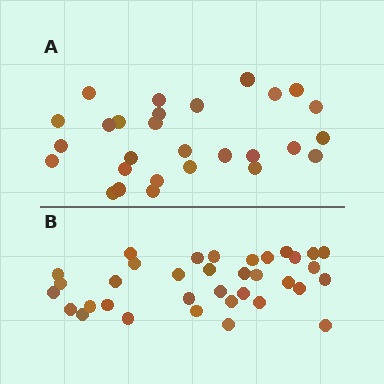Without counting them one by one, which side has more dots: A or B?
Region B (the bottom region) has more dots.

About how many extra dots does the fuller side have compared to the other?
Region B has roughly 8 or so more dots than region A.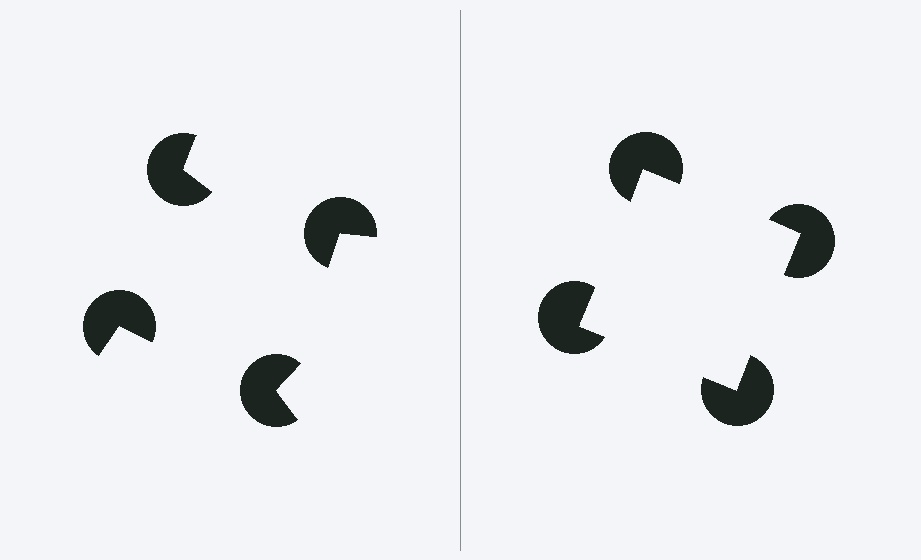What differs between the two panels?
The pac-man discs are positioned identically on both sides; only the wedge orientations differ. On the right they align to a square; on the left they are misaligned.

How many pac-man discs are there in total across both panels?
8 — 4 on each side.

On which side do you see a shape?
An illusory square appears on the right side. On the left side the wedge cuts are rotated, so no coherent shape forms.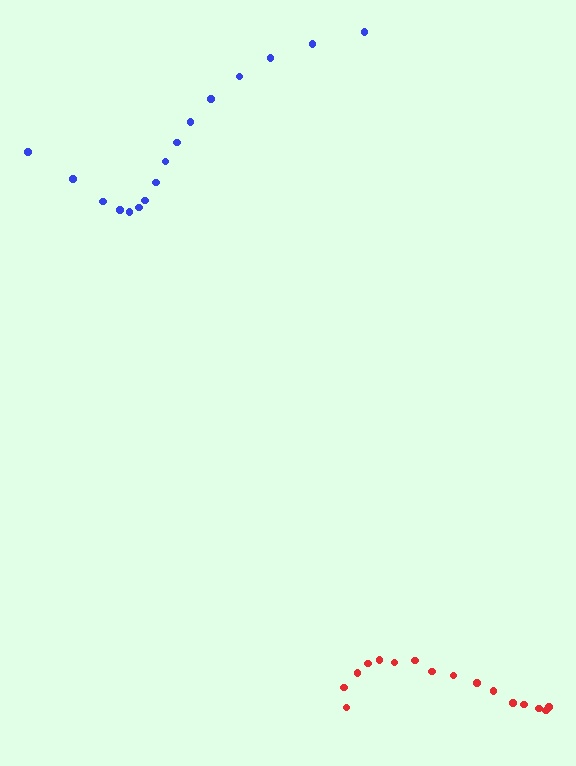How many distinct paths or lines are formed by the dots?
There are 2 distinct paths.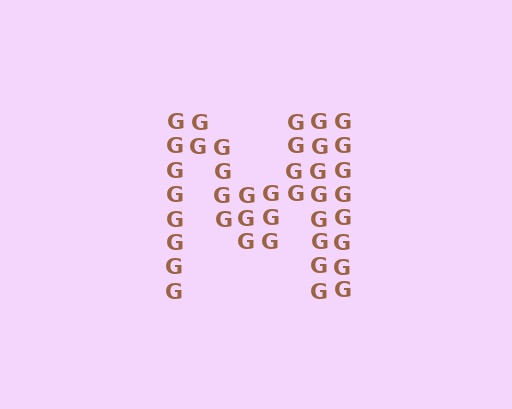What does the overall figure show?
The overall figure shows the letter M.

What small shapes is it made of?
It is made of small letter G's.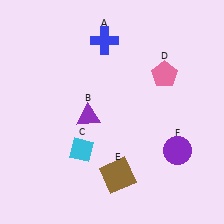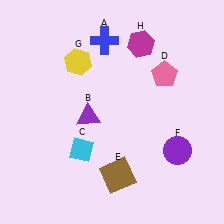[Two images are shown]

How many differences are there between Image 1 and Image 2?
There are 2 differences between the two images.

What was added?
A yellow hexagon (G), a magenta hexagon (H) were added in Image 2.